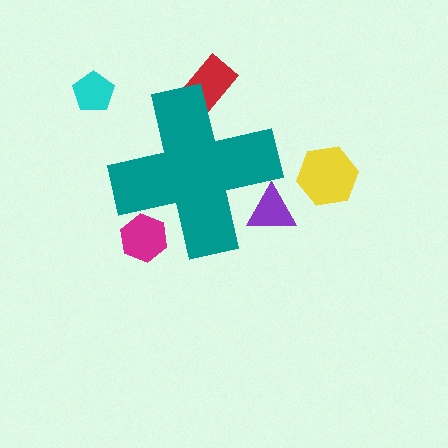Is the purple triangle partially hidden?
Yes, the purple triangle is partially hidden behind the teal cross.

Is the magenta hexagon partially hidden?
Yes, the magenta hexagon is partially hidden behind the teal cross.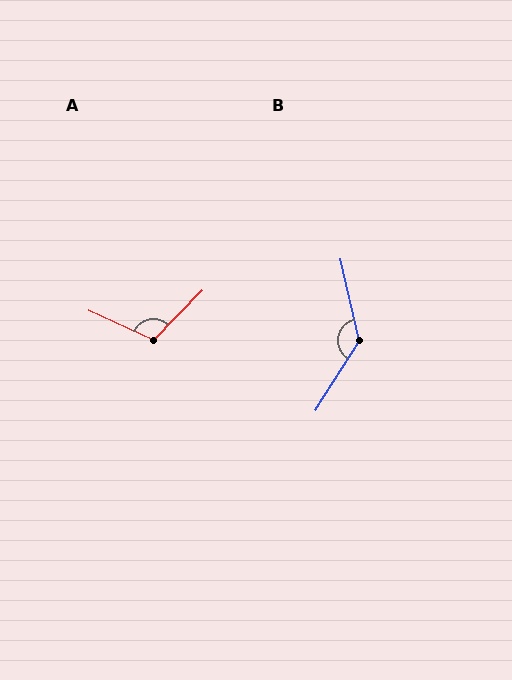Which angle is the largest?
B, at approximately 135 degrees.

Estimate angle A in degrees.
Approximately 109 degrees.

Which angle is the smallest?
A, at approximately 109 degrees.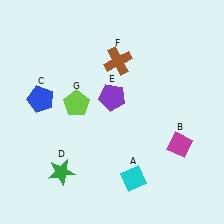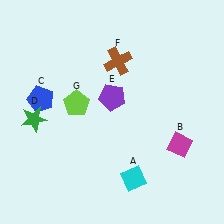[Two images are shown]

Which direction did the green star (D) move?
The green star (D) moved up.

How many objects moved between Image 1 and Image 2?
1 object moved between the two images.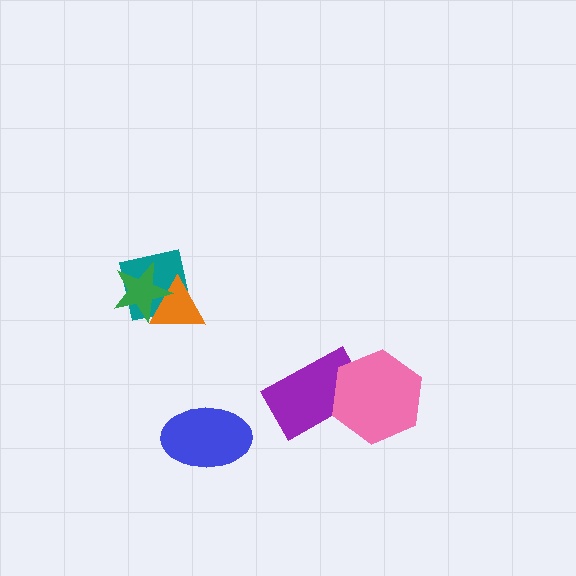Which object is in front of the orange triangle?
The green star is in front of the orange triangle.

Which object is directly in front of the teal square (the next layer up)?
The orange triangle is directly in front of the teal square.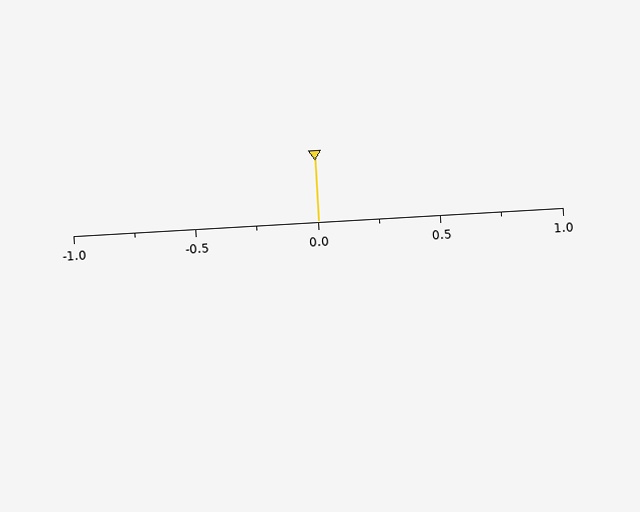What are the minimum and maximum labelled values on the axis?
The axis runs from -1.0 to 1.0.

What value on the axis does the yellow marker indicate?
The marker indicates approximately 0.